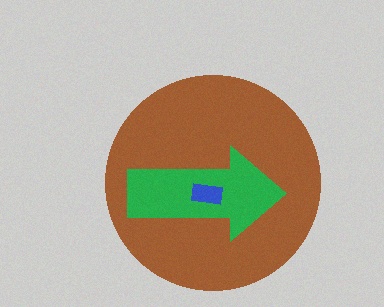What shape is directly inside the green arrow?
The blue rectangle.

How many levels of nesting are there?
3.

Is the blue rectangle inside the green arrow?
Yes.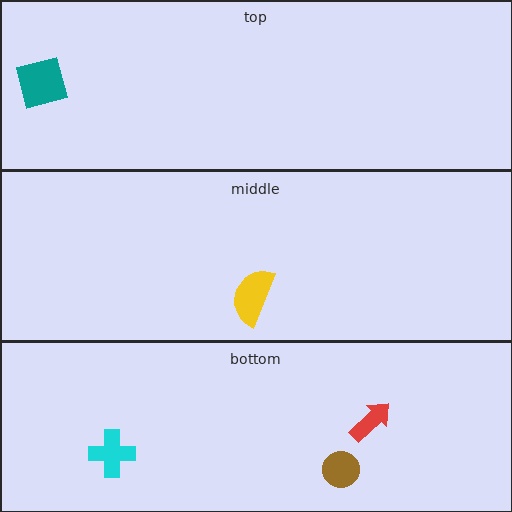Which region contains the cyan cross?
The bottom region.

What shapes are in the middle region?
The yellow semicircle.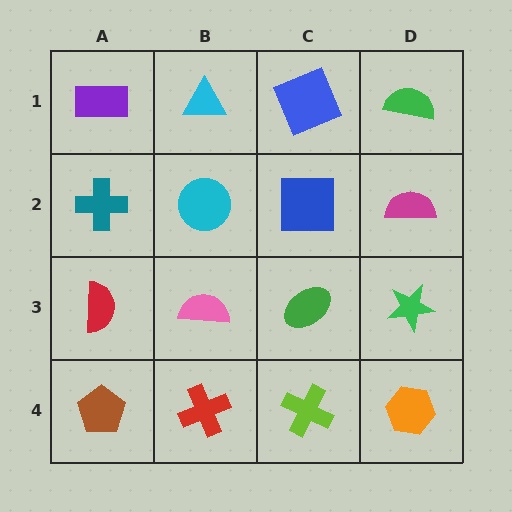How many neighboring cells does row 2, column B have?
4.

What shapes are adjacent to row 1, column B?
A cyan circle (row 2, column B), a purple rectangle (row 1, column A), a blue square (row 1, column C).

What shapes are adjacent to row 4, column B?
A pink semicircle (row 3, column B), a brown pentagon (row 4, column A), a lime cross (row 4, column C).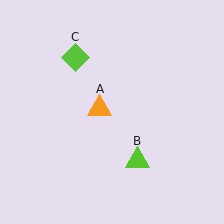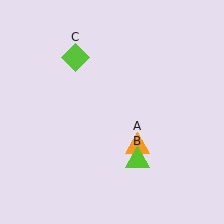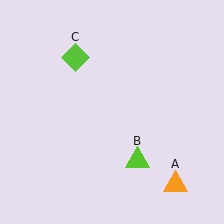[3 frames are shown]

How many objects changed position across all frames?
1 object changed position: orange triangle (object A).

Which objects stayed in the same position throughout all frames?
Lime triangle (object B) and lime diamond (object C) remained stationary.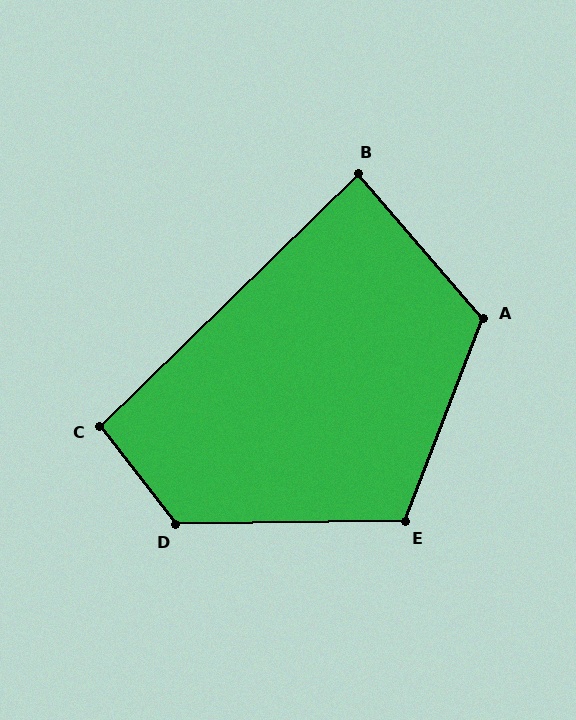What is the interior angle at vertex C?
Approximately 97 degrees (obtuse).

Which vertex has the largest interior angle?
D, at approximately 127 degrees.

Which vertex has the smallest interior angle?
B, at approximately 86 degrees.